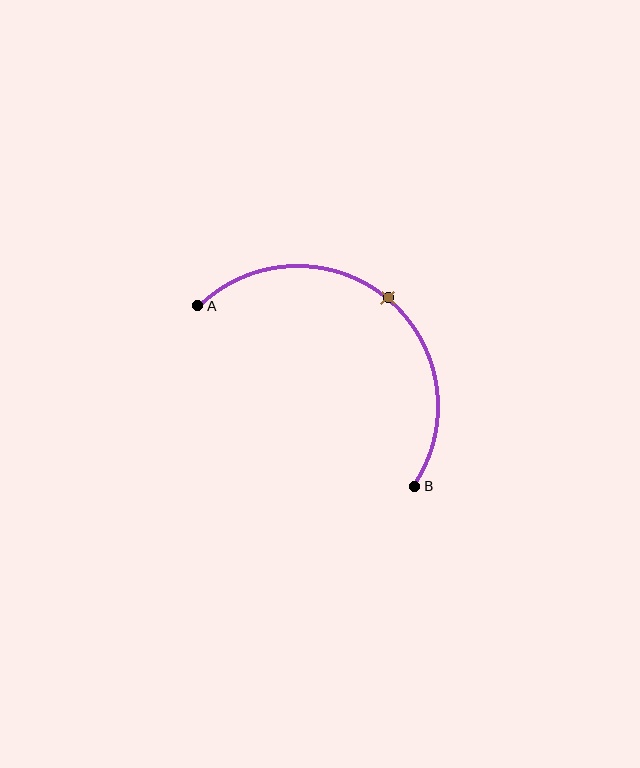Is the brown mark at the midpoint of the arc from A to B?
Yes. The brown mark lies on the arc at equal arc-length from both A and B — it is the arc midpoint.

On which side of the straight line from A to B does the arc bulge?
The arc bulges above and to the right of the straight line connecting A and B.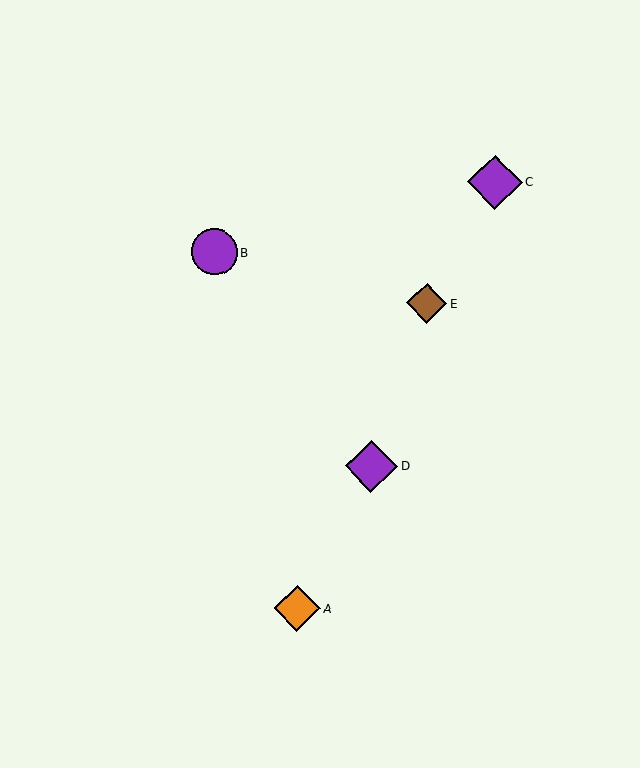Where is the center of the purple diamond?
The center of the purple diamond is at (371, 466).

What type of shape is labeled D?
Shape D is a purple diamond.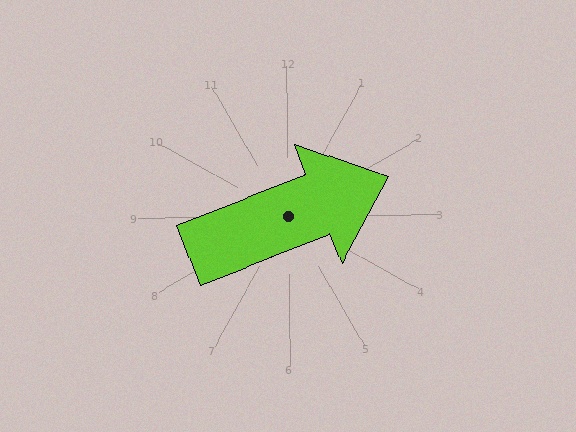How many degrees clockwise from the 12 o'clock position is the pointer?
Approximately 69 degrees.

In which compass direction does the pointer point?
East.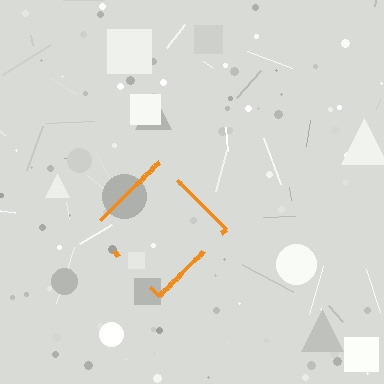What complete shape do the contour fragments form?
The contour fragments form a diamond.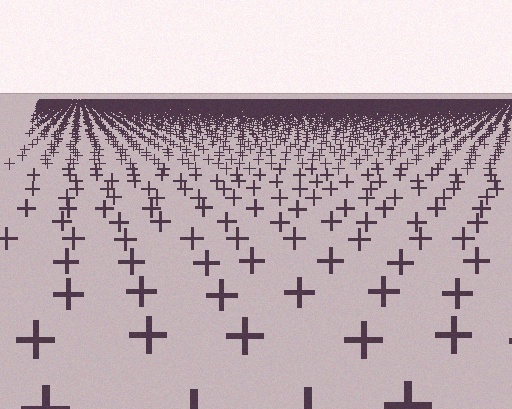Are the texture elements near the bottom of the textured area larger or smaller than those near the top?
Larger. Near the bottom, elements are closer to the viewer and appear at a bigger on-screen size.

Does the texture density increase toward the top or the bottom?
Density increases toward the top.